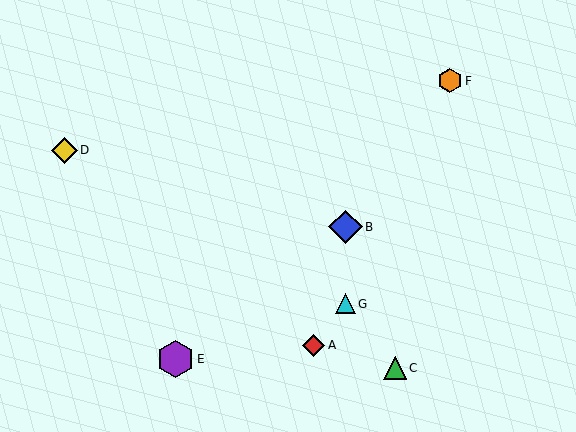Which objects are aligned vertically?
Objects B, G are aligned vertically.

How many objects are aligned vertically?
2 objects (B, G) are aligned vertically.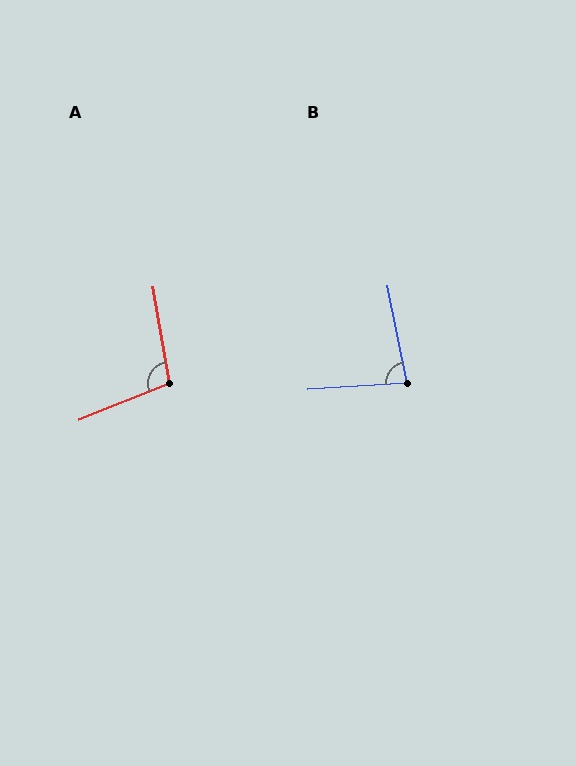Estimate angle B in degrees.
Approximately 82 degrees.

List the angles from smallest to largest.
B (82°), A (102°).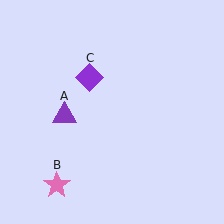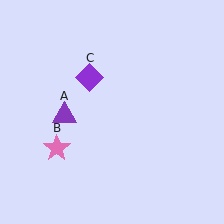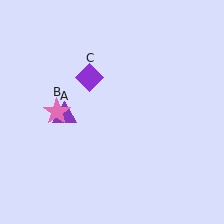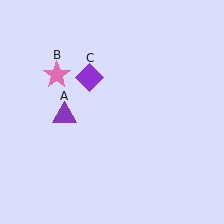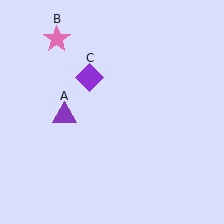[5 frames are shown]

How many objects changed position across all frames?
1 object changed position: pink star (object B).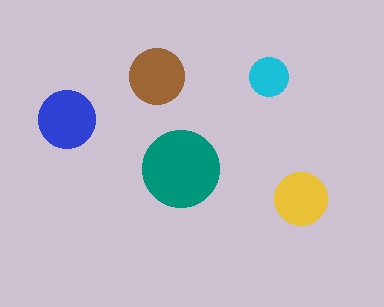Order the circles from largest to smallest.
the teal one, the blue one, the brown one, the yellow one, the cyan one.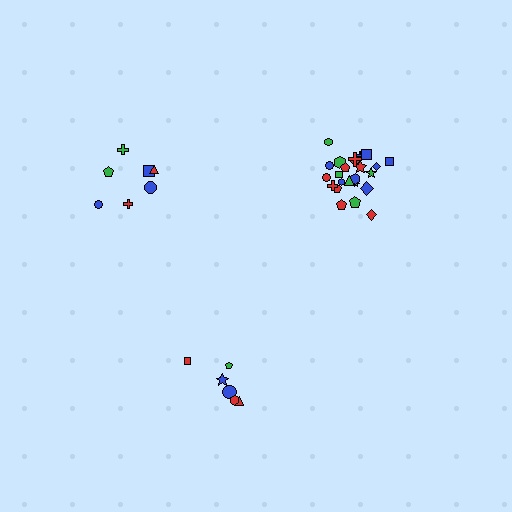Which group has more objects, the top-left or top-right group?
The top-right group.